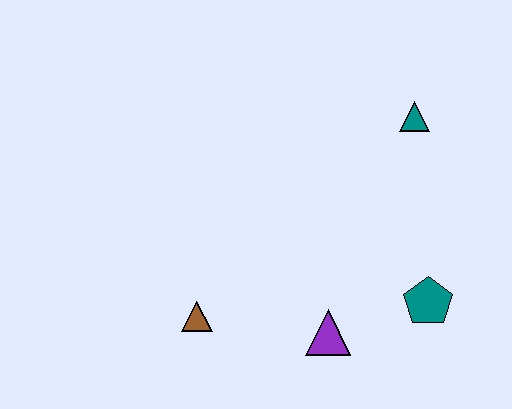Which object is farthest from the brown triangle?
The teal triangle is farthest from the brown triangle.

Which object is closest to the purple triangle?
The teal pentagon is closest to the purple triangle.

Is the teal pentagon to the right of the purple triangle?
Yes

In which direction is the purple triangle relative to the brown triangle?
The purple triangle is to the right of the brown triangle.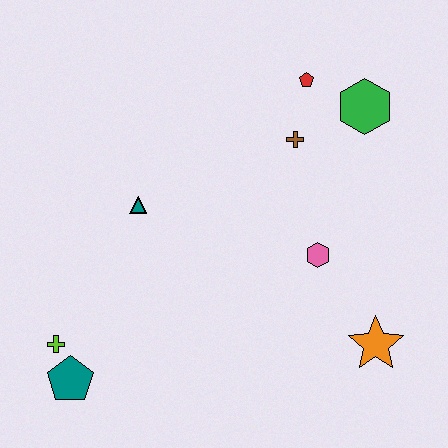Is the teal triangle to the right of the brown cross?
No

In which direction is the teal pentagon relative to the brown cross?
The teal pentagon is below the brown cross.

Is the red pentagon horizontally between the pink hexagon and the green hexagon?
No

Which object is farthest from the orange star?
The lime cross is farthest from the orange star.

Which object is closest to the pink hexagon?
The orange star is closest to the pink hexagon.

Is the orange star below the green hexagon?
Yes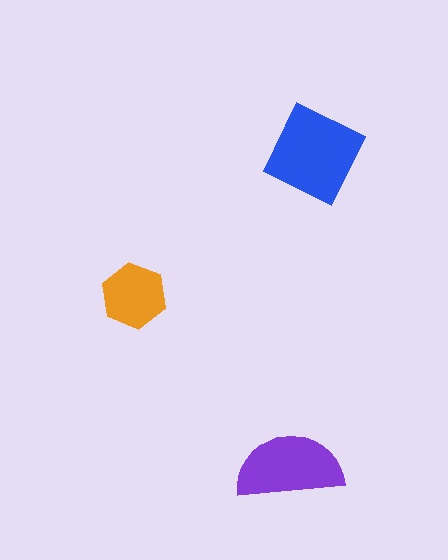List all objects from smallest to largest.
The orange hexagon, the purple semicircle, the blue square.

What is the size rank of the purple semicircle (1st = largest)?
2nd.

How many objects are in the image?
There are 3 objects in the image.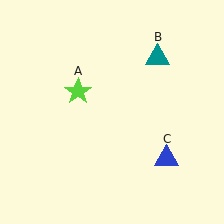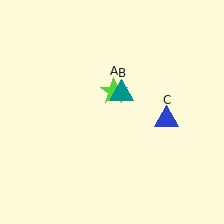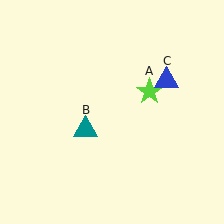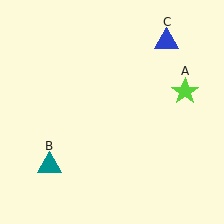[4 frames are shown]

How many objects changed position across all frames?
3 objects changed position: lime star (object A), teal triangle (object B), blue triangle (object C).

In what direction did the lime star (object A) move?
The lime star (object A) moved right.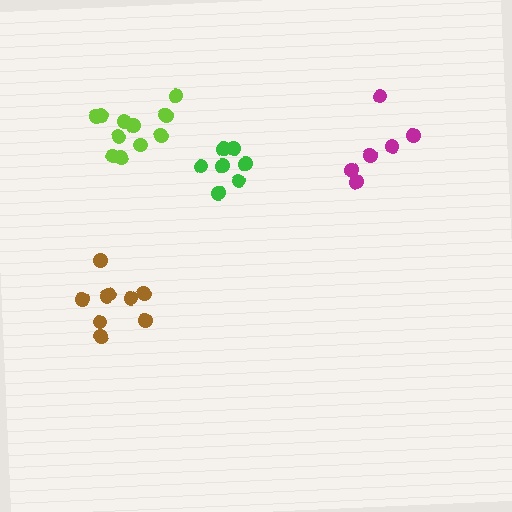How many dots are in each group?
Group 1: 9 dots, Group 2: 7 dots, Group 3: 12 dots, Group 4: 6 dots (34 total).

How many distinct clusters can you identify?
There are 4 distinct clusters.